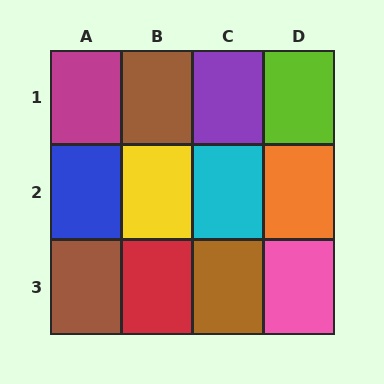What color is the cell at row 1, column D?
Lime.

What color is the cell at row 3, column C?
Brown.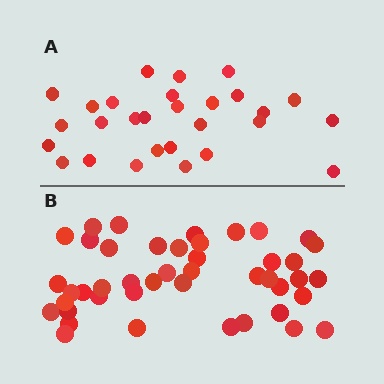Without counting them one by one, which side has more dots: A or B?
Region B (the bottom region) has more dots.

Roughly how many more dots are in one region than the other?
Region B has approximately 15 more dots than region A.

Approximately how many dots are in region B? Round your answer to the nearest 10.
About 40 dots. (The exact count is 44, which rounds to 40.)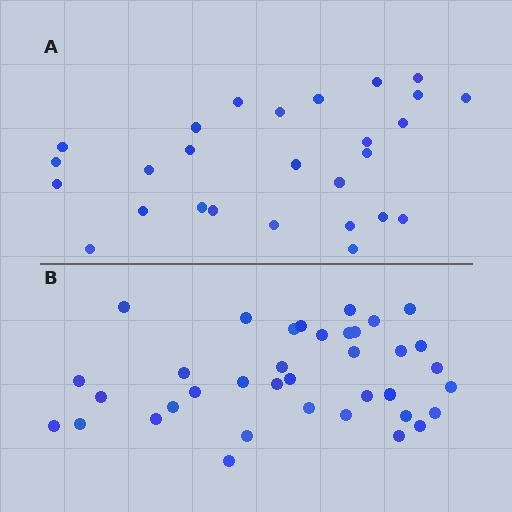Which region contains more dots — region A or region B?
Region B (the bottom region) has more dots.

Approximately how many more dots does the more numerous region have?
Region B has roughly 10 or so more dots than region A.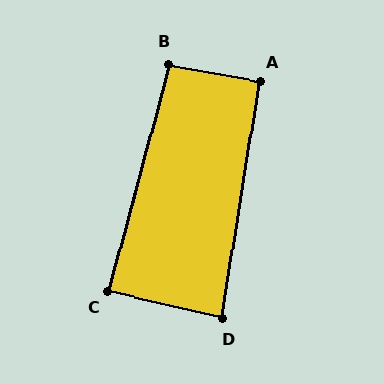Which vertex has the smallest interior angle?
D, at approximately 86 degrees.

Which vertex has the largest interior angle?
B, at approximately 94 degrees.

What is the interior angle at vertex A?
Approximately 92 degrees (approximately right).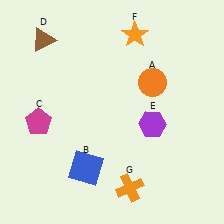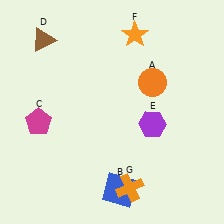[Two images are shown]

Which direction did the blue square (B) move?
The blue square (B) moved right.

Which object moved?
The blue square (B) moved right.